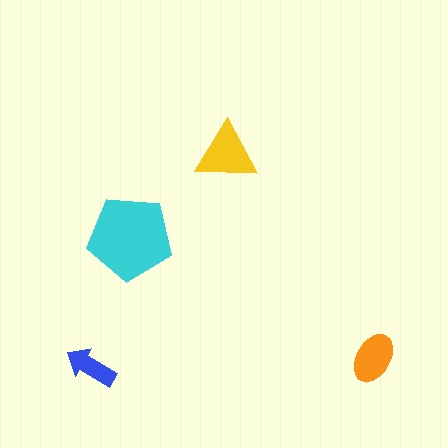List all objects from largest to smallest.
The cyan pentagon, the yellow triangle, the orange ellipse, the blue arrow.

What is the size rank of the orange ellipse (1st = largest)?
3rd.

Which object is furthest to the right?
The orange ellipse is rightmost.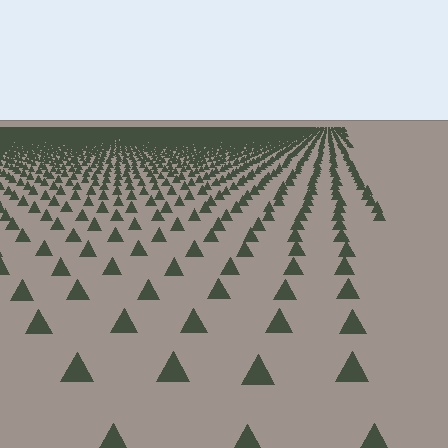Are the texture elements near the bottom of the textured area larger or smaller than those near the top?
Larger. Near the bottom, elements are closer to the viewer and appear at a bigger on-screen size.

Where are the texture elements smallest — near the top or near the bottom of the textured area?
Near the top.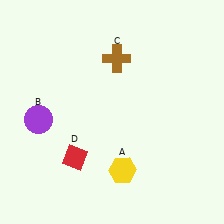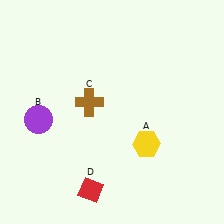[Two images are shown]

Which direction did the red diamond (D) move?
The red diamond (D) moved down.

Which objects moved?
The objects that moved are: the yellow hexagon (A), the brown cross (C), the red diamond (D).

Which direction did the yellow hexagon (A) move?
The yellow hexagon (A) moved up.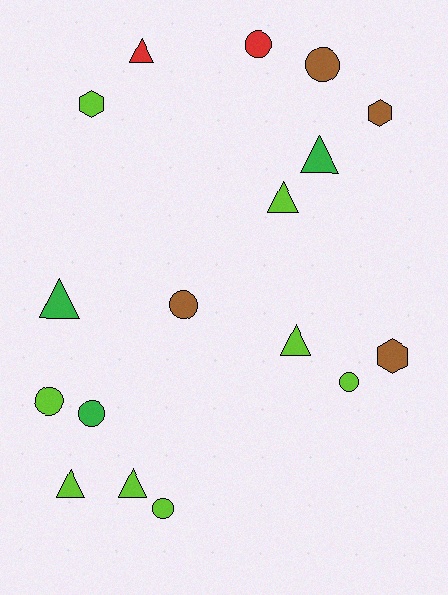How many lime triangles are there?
There are 4 lime triangles.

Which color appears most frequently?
Lime, with 8 objects.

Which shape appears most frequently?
Triangle, with 7 objects.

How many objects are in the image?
There are 17 objects.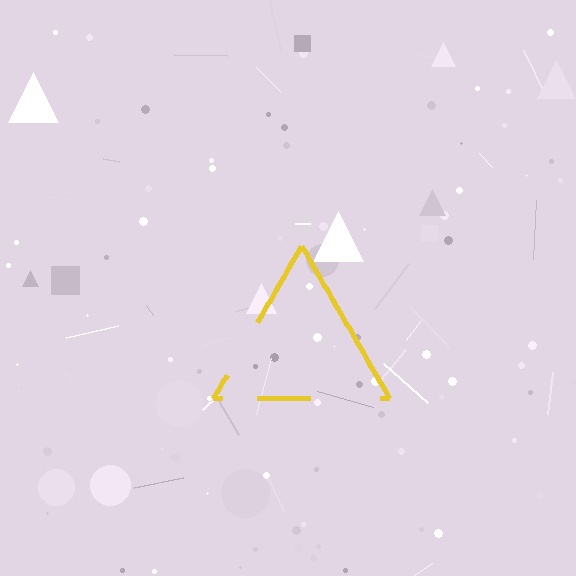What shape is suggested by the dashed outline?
The dashed outline suggests a triangle.